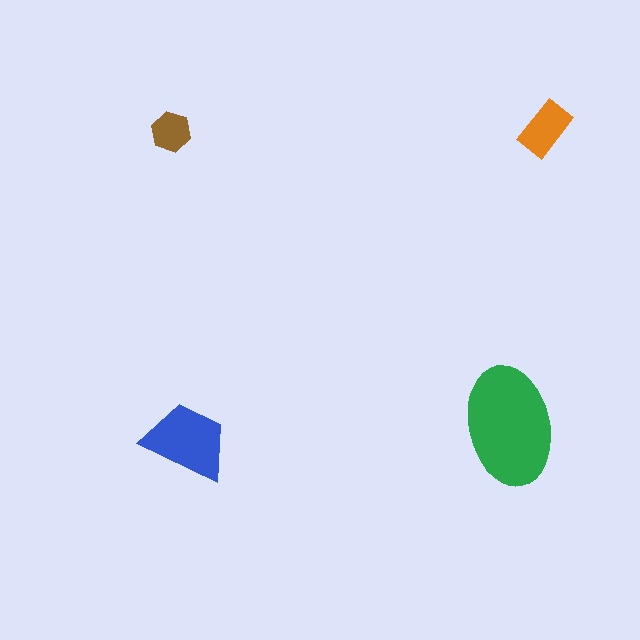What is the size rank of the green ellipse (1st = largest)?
1st.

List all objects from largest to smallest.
The green ellipse, the blue trapezoid, the orange rectangle, the brown hexagon.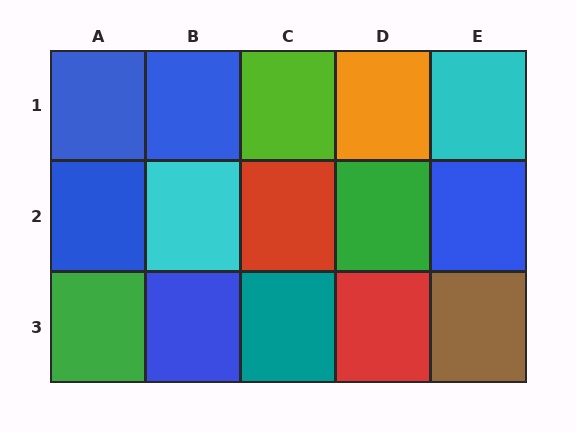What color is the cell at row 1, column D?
Orange.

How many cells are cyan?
2 cells are cyan.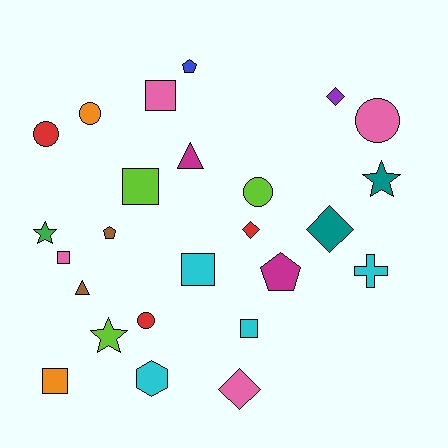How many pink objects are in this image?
There are 4 pink objects.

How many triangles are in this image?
There are 2 triangles.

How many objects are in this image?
There are 25 objects.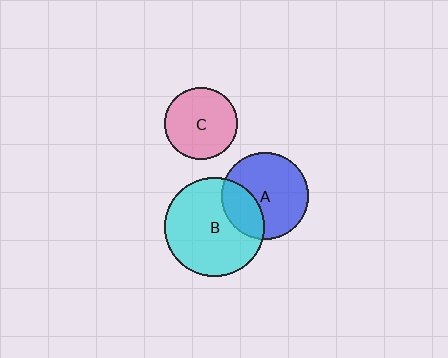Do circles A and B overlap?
Yes.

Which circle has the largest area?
Circle B (cyan).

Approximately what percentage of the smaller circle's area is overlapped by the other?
Approximately 30%.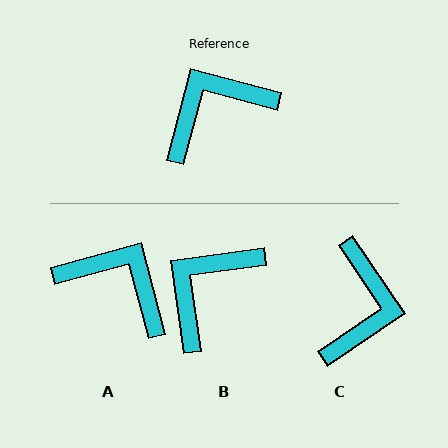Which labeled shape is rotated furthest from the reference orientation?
C, about 131 degrees away.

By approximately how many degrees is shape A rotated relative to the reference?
Approximately 60 degrees clockwise.